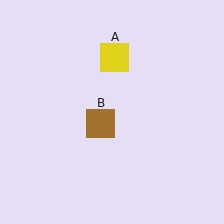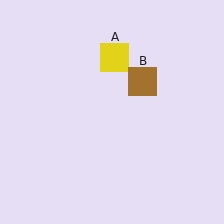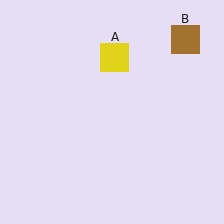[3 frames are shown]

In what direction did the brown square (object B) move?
The brown square (object B) moved up and to the right.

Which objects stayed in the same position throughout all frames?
Yellow square (object A) remained stationary.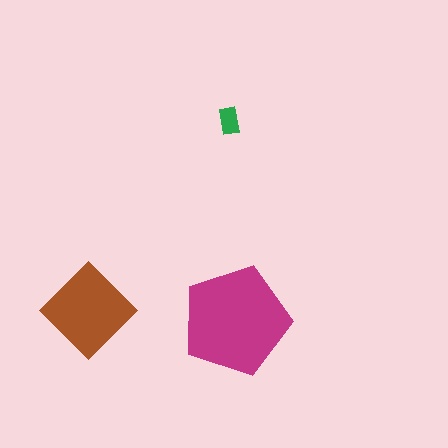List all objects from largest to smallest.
The magenta pentagon, the brown diamond, the green rectangle.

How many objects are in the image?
There are 3 objects in the image.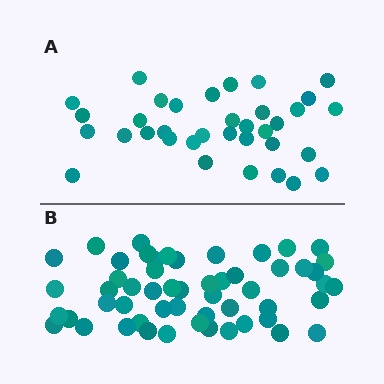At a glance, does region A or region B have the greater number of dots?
Region B (the bottom region) has more dots.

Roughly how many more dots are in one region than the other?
Region B has approximately 20 more dots than region A.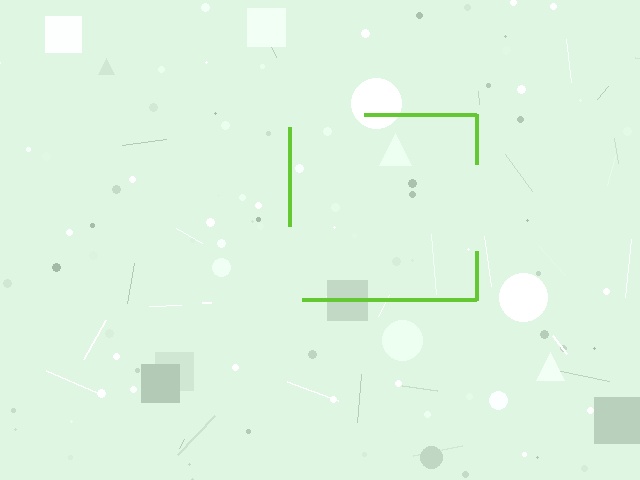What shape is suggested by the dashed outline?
The dashed outline suggests a square.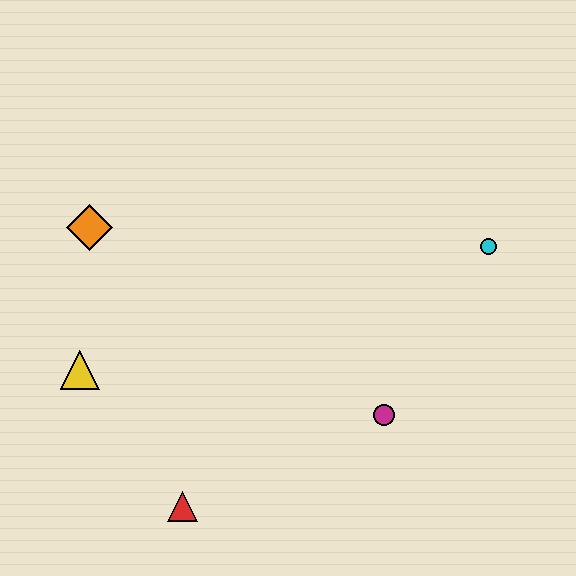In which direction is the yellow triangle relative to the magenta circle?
The yellow triangle is to the left of the magenta circle.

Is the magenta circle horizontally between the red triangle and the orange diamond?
No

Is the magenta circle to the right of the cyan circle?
No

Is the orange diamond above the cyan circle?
Yes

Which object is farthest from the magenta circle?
The orange diamond is farthest from the magenta circle.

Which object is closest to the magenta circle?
The cyan circle is closest to the magenta circle.